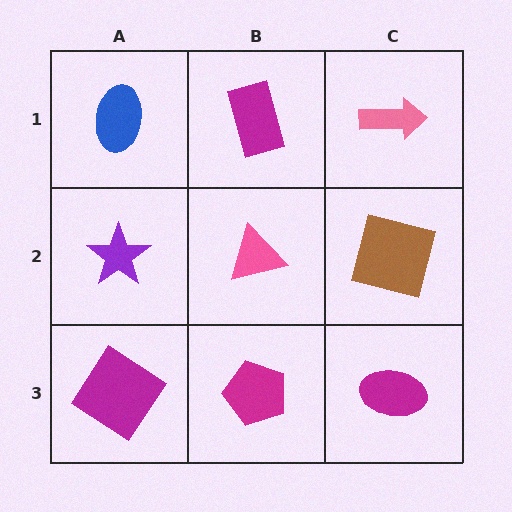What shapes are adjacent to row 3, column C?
A brown square (row 2, column C), a magenta pentagon (row 3, column B).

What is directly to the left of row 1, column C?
A magenta rectangle.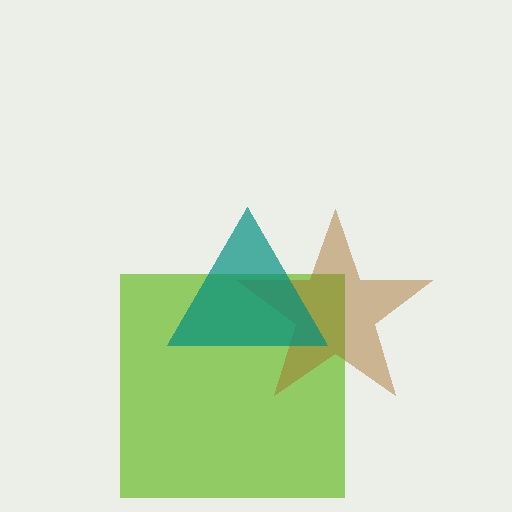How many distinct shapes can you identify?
There are 3 distinct shapes: a lime square, a brown star, a teal triangle.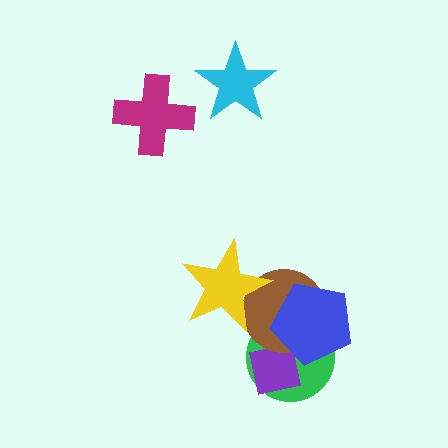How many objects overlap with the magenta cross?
0 objects overlap with the magenta cross.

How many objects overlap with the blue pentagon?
3 objects overlap with the blue pentagon.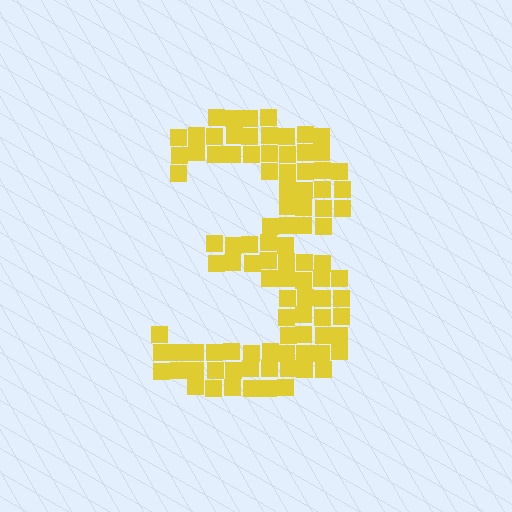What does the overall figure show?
The overall figure shows the digit 3.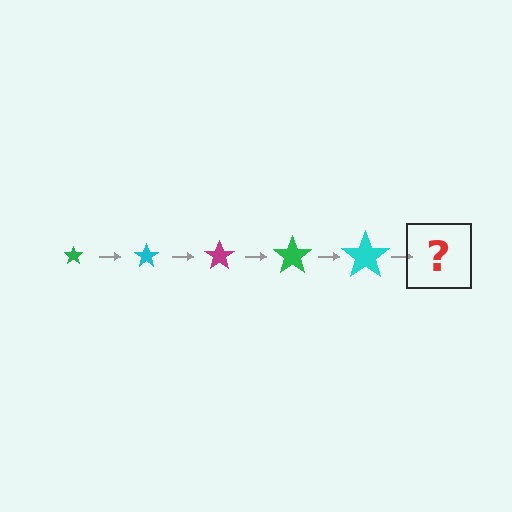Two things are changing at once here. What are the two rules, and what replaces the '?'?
The two rules are that the star grows larger each step and the color cycles through green, cyan, and magenta. The '?' should be a magenta star, larger than the previous one.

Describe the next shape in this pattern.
It should be a magenta star, larger than the previous one.